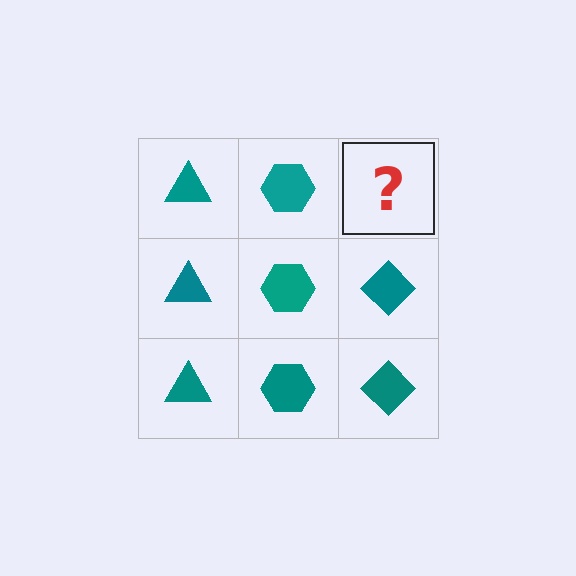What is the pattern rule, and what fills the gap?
The rule is that each column has a consistent shape. The gap should be filled with a teal diamond.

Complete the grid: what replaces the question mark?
The question mark should be replaced with a teal diamond.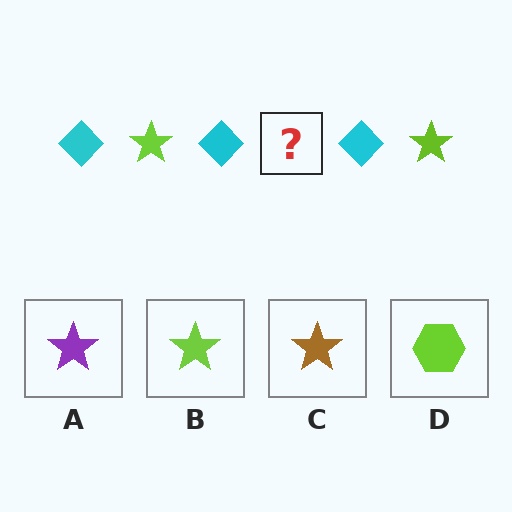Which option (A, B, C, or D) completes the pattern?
B.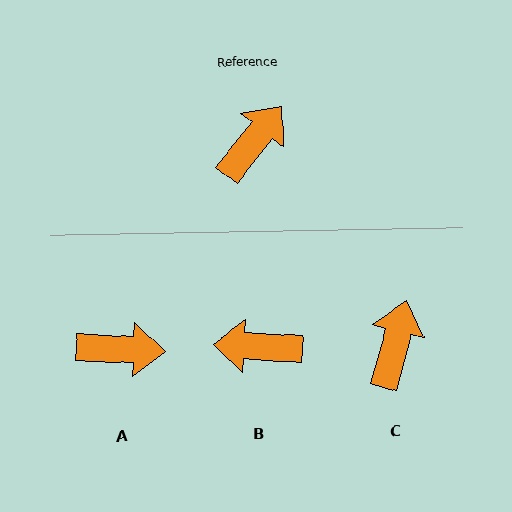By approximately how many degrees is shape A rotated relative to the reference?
Approximately 54 degrees clockwise.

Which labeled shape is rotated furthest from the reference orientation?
B, about 125 degrees away.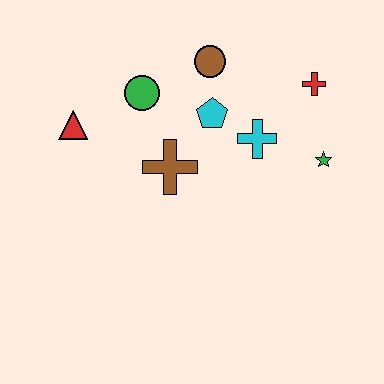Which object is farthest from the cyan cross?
The red triangle is farthest from the cyan cross.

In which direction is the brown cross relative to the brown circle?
The brown cross is below the brown circle.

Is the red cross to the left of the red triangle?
No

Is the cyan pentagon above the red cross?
No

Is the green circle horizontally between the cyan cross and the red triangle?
Yes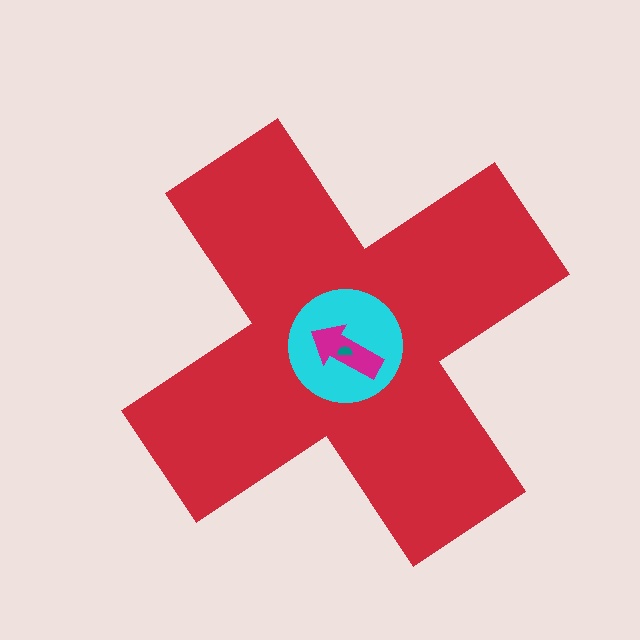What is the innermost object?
The teal semicircle.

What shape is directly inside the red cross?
The cyan circle.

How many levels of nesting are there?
4.